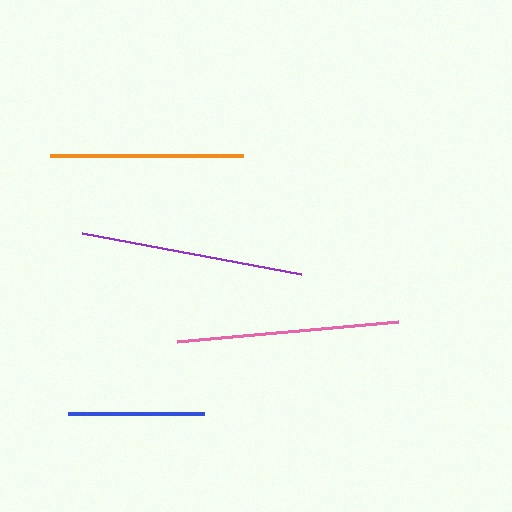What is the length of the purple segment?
The purple segment is approximately 222 pixels long.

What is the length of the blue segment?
The blue segment is approximately 136 pixels long.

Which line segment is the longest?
The purple line is the longest at approximately 222 pixels.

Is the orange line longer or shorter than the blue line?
The orange line is longer than the blue line.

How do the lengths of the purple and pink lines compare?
The purple and pink lines are approximately the same length.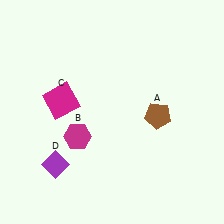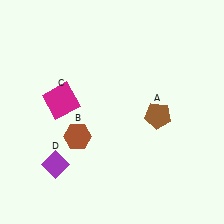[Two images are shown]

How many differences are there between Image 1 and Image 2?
There is 1 difference between the two images.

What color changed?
The hexagon (B) changed from magenta in Image 1 to brown in Image 2.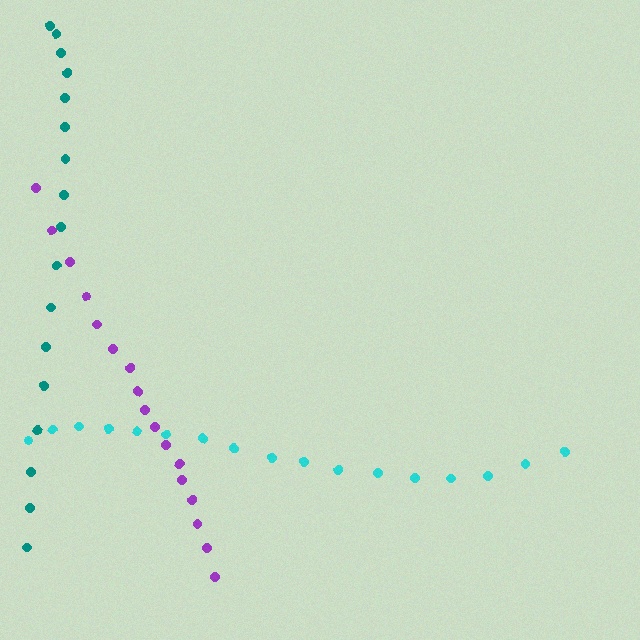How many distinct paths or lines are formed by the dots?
There are 3 distinct paths.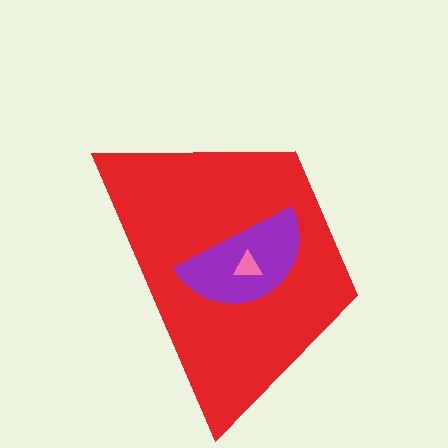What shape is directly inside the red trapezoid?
The purple semicircle.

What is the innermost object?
The pink triangle.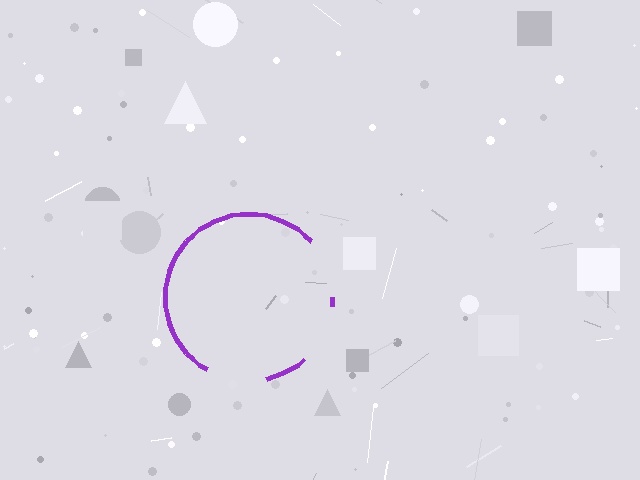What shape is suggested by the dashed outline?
The dashed outline suggests a circle.